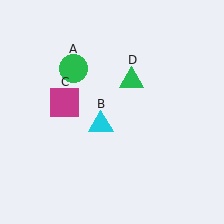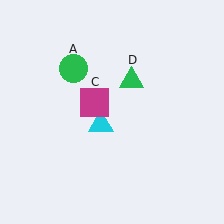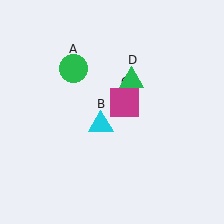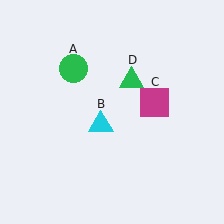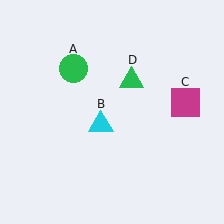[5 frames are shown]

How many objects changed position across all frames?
1 object changed position: magenta square (object C).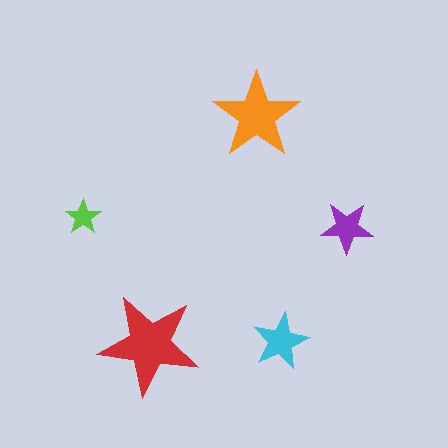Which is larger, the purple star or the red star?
The red one.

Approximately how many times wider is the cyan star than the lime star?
About 1.5 times wider.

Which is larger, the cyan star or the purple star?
The cyan one.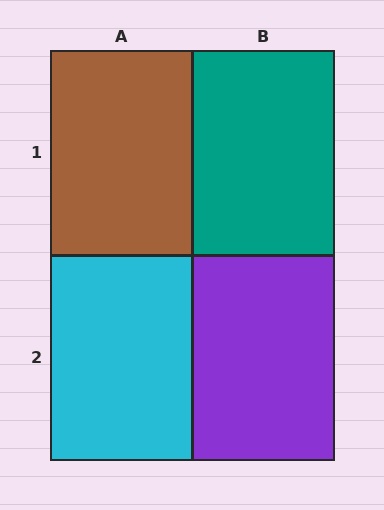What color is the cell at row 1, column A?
Brown.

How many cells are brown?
1 cell is brown.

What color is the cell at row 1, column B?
Teal.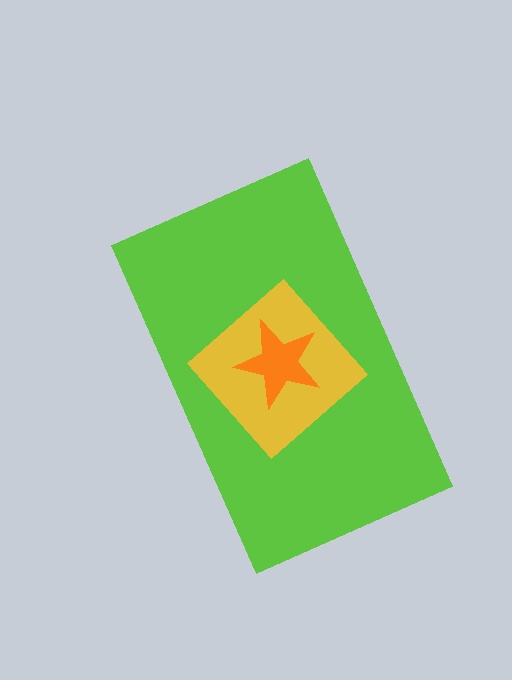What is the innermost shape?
The orange star.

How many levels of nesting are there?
3.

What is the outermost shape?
The lime rectangle.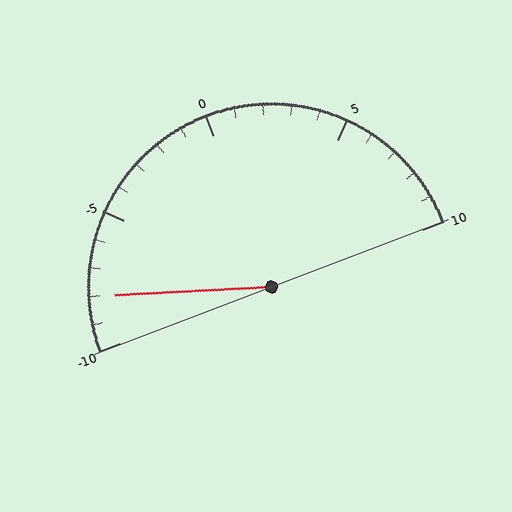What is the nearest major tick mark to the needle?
The nearest major tick mark is -10.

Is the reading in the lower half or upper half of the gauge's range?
The reading is in the lower half of the range (-10 to 10).